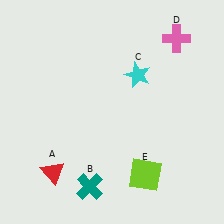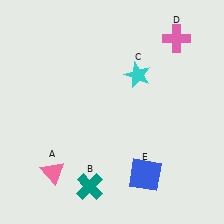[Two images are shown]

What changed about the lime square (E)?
In Image 1, E is lime. In Image 2, it changed to blue.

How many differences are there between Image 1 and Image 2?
There are 2 differences between the two images.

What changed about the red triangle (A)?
In Image 1, A is red. In Image 2, it changed to pink.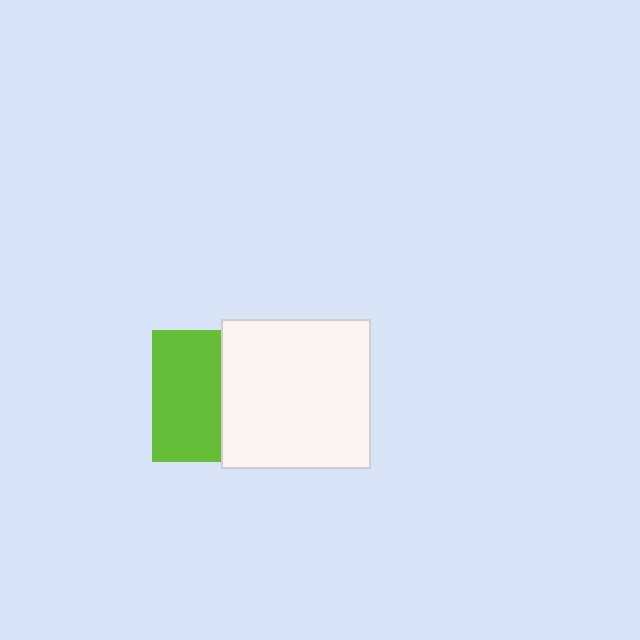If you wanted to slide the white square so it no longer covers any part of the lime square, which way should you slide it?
Slide it right — that is the most direct way to separate the two shapes.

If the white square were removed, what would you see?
You would see the complete lime square.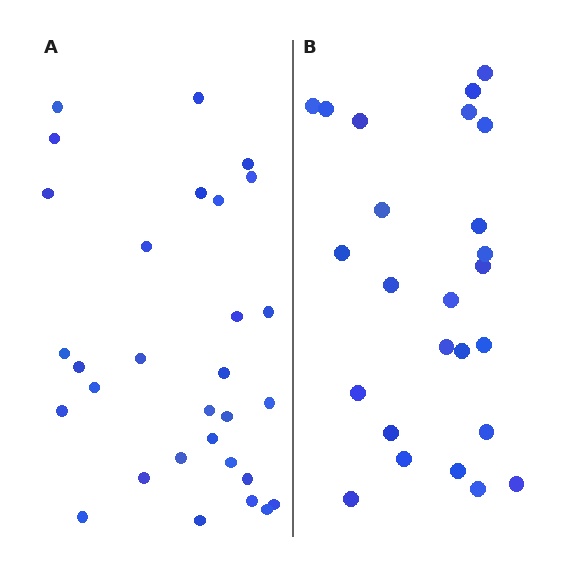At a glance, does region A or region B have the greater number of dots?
Region A (the left region) has more dots.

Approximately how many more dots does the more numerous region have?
Region A has about 5 more dots than region B.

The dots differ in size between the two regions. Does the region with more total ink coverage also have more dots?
No. Region B has more total ink coverage because its dots are larger, but region A actually contains more individual dots. Total area can be misleading — the number of items is what matters here.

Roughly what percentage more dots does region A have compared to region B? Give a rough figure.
About 20% more.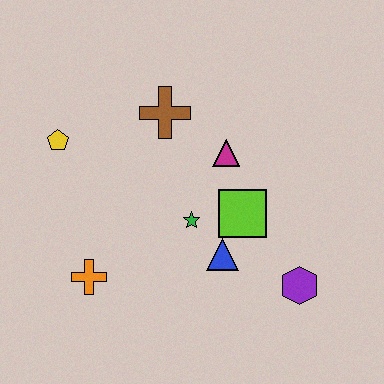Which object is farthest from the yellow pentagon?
The purple hexagon is farthest from the yellow pentagon.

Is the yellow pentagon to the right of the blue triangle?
No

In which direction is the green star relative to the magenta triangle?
The green star is below the magenta triangle.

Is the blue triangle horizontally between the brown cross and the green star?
No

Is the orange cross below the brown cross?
Yes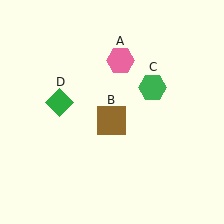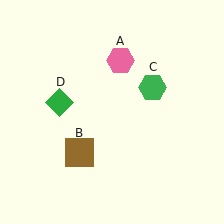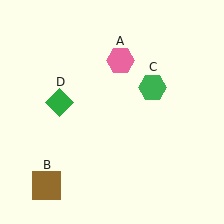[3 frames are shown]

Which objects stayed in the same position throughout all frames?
Pink hexagon (object A) and green hexagon (object C) and green diamond (object D) remained stationary.